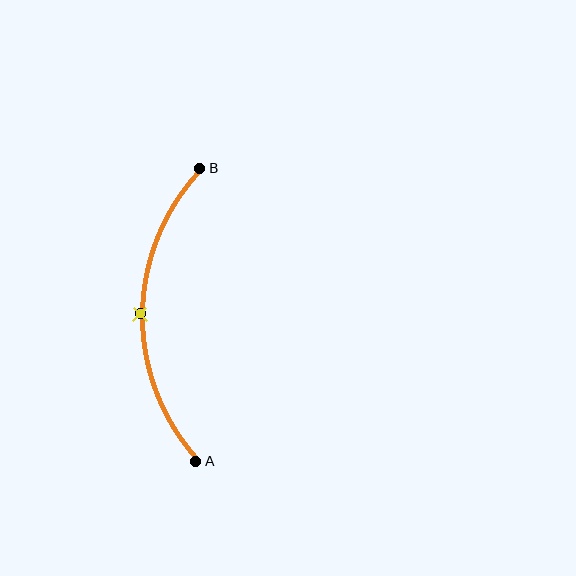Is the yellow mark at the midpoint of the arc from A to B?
Yes. The yellow mark lies on the arc at equal arc-length from both A and B — it is the arc midpoint.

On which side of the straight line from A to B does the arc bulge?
The arc bulges to the left of the straight line connecting A and B.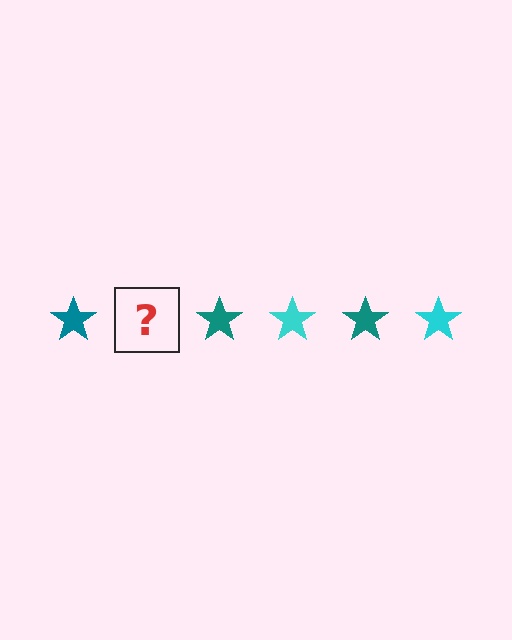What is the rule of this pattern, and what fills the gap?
The rule is that the pattern cycles through teal, cyan stars. The gap should be filled with a cyan star.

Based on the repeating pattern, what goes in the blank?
The blank should be a cyan star.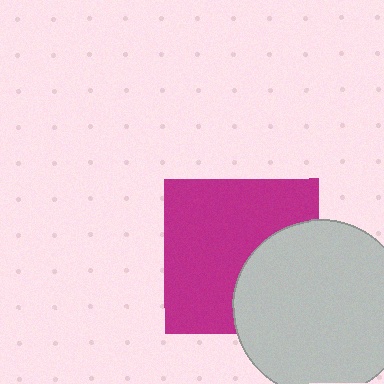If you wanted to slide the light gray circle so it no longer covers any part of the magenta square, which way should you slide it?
Slide it right — that is the most direct way to separate the two shapes.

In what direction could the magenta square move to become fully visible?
The magenta square could move left. That would shift it out from behind the light gray circle entirely.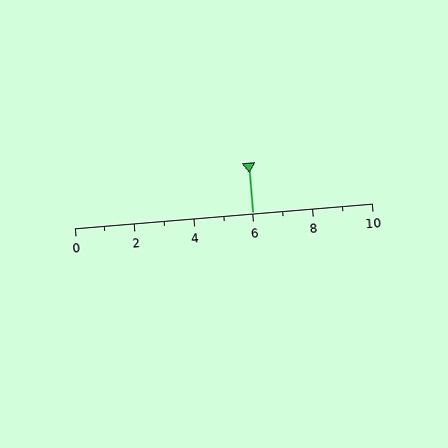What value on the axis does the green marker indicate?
The marker indicates approximately 6.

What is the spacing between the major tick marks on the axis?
The major ticks are spaced 2 apart.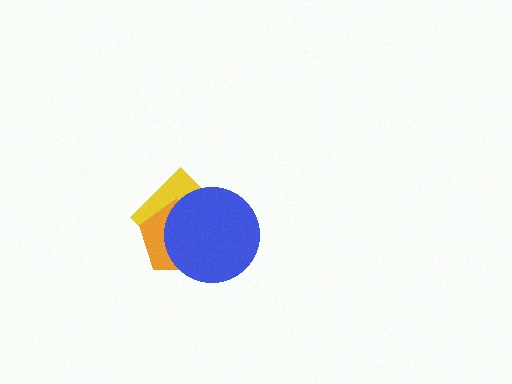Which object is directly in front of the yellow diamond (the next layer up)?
The orange pentagon is directly in front of the yellow diamond.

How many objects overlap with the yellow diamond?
2 objects overlap with the yellow diamond.